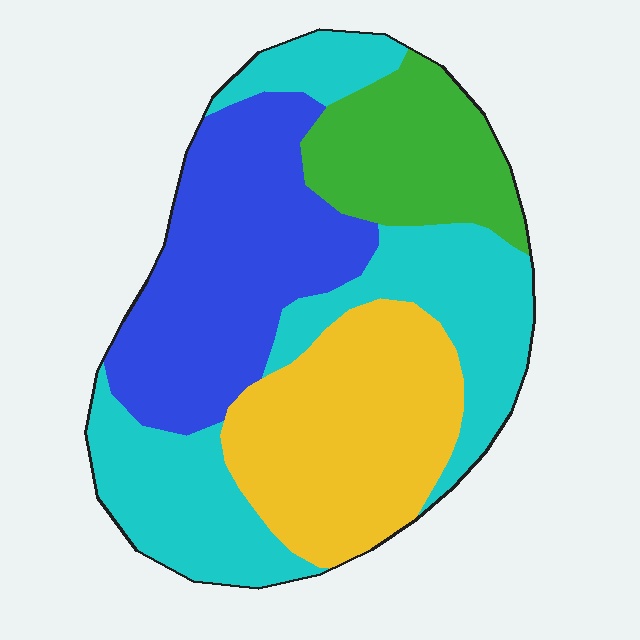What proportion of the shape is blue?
Blue takes up between a sixth and a third of the shape.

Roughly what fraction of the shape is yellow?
Yellow takes up less than a quarter of the shape.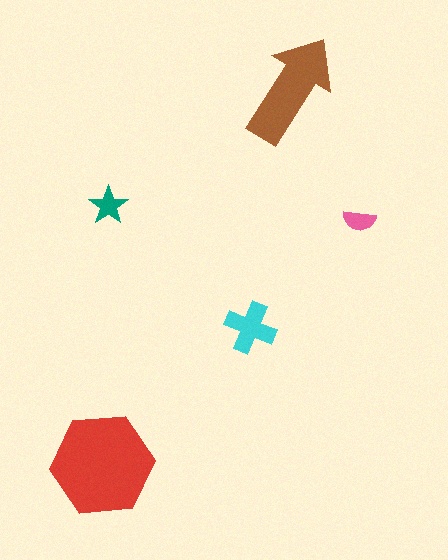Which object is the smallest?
The pink semicircle.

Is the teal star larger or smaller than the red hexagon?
Smaller.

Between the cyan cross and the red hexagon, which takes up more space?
The red hexagon.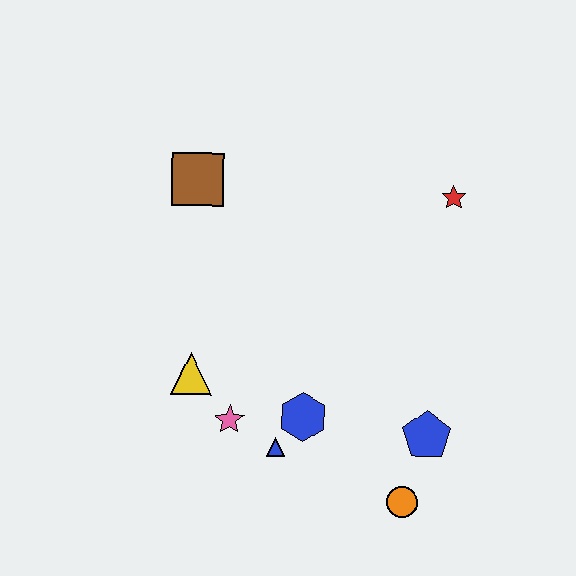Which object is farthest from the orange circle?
The brown square is farthest from the orange circle.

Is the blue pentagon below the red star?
Yes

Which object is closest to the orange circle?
The blue pentagon is closest to the orange circle.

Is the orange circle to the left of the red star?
Yes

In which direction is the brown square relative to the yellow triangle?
The brown square is above the yellow triangle.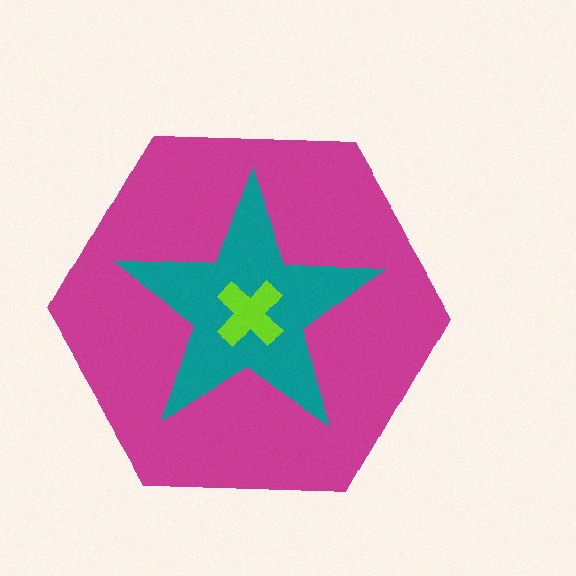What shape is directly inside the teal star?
The lime cross.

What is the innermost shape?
The lime cross.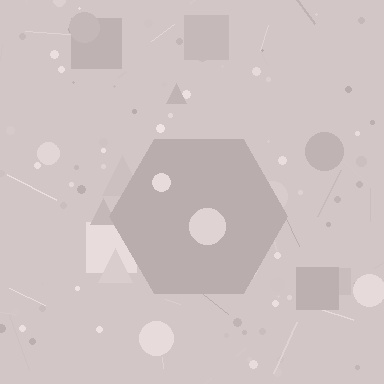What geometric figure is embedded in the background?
A hexagon is embedded in the background.